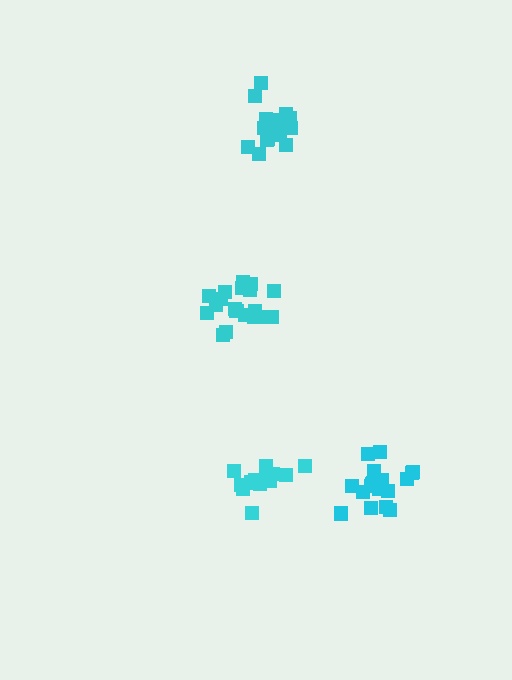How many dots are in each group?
Group 1: 17 dots, Group 2: 18 dots, Group 3: 14 dots, Group 4: 20 dots (69 total).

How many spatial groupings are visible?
There are 4 spatial groupings.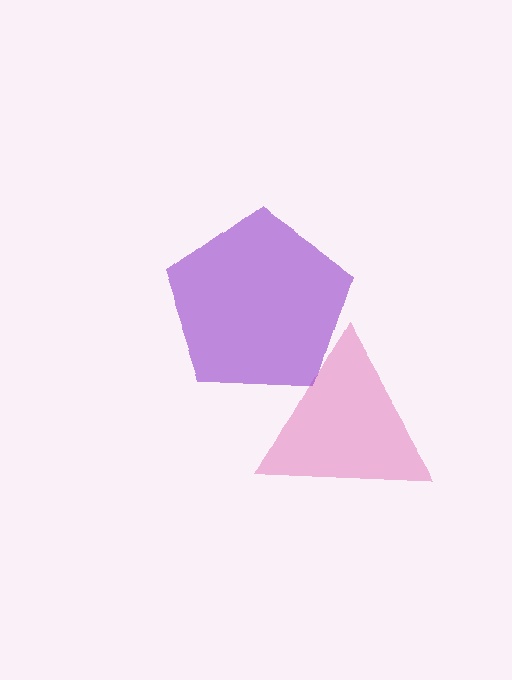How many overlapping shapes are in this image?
There are 2 overlapping shapes in the image.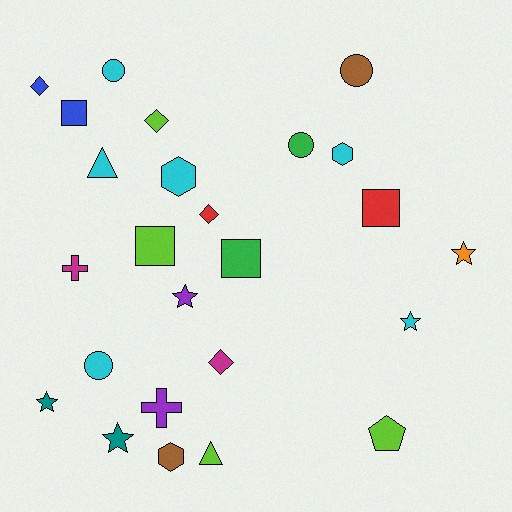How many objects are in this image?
There are 25 objects.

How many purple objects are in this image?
There are 2 purple objects.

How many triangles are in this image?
There are 2 triangles.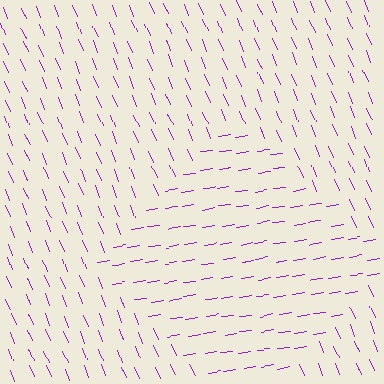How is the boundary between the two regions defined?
The boundary is defined purely by a change in line orientation (approximately 77 degrees difference). All lines are the same color and thickness.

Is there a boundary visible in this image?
Yes, there is a texture boundary formed by a change in line orientation.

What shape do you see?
I see a diamond.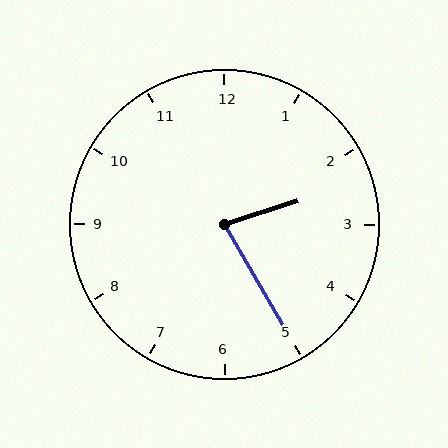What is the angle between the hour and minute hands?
Approximately 78 degrees.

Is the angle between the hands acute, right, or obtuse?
It is acute.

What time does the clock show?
2:25.